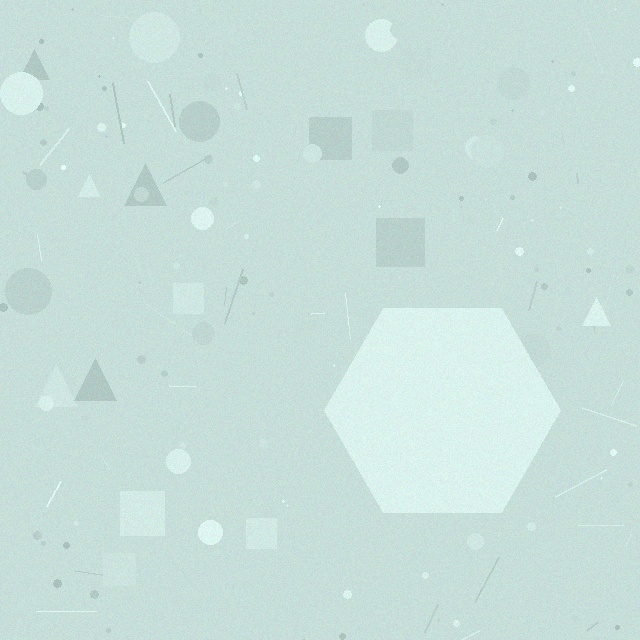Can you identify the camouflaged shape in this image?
The camouflaged shape is a hexagon.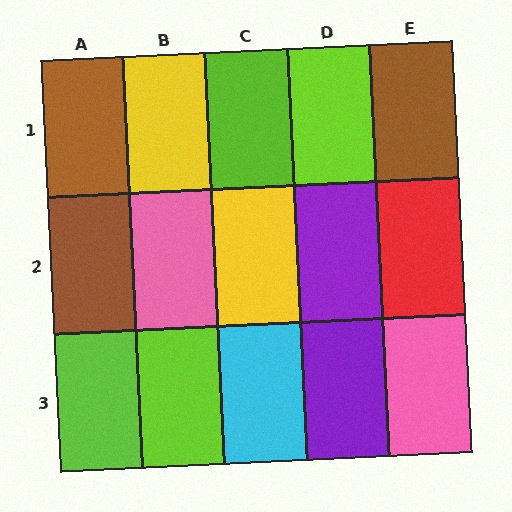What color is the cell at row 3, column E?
Pink.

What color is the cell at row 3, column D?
Purple.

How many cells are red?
1 cell is red.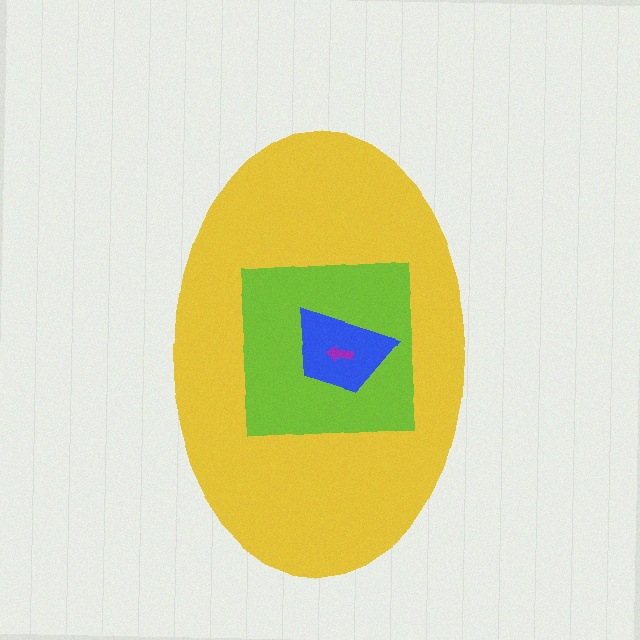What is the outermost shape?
The yellow ellipse.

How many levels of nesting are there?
4.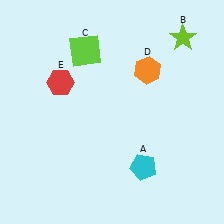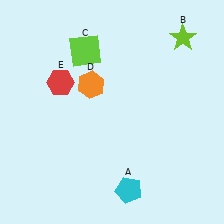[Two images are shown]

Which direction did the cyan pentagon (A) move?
The cyan pentagon (A) moved down.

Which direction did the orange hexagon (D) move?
The orange hexagon (D) moved left.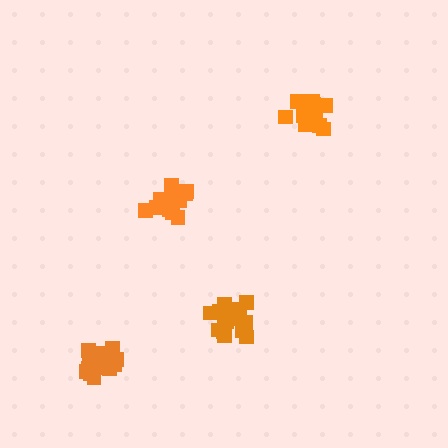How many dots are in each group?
Group 1: 18 dots, Group 2: 19 dots, Group 3: 14 dots, Group 4: 15 dots (66 total).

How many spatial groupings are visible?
There are 4 spatial groupings.